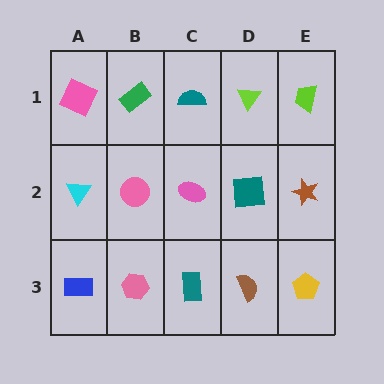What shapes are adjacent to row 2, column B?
A green rectangle (row 1, column B), a pink hexagon (row 3, column B), a cyan triangle (row 2, column A), a pink ellipse (row 2, column C).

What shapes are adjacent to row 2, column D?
A lime triangle (row 1, column D), a brown semicircle (row 3, column D), a pink ellipse (row 2, column C), a brown star (row 2, column E).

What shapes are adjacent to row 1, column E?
A brown star (row 2, column E), a lime triangle (row 1, column D).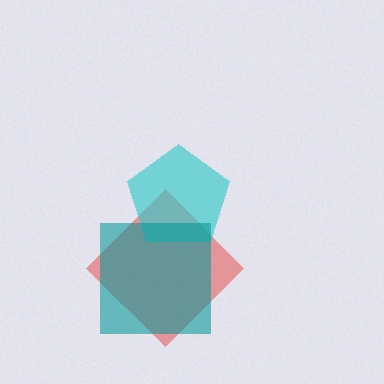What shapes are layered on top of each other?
The layered shapes are: a red diamond, a cyan pentagon, a teal square.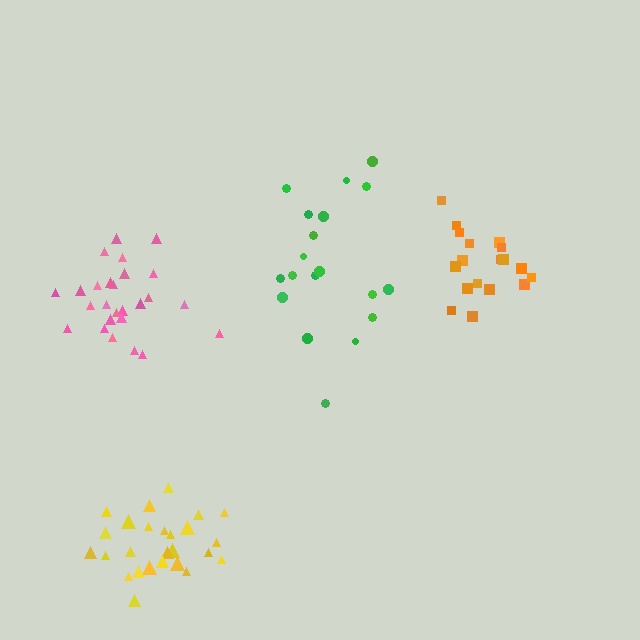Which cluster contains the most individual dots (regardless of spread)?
Pink (26).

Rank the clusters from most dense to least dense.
orange, yellow, pink, green.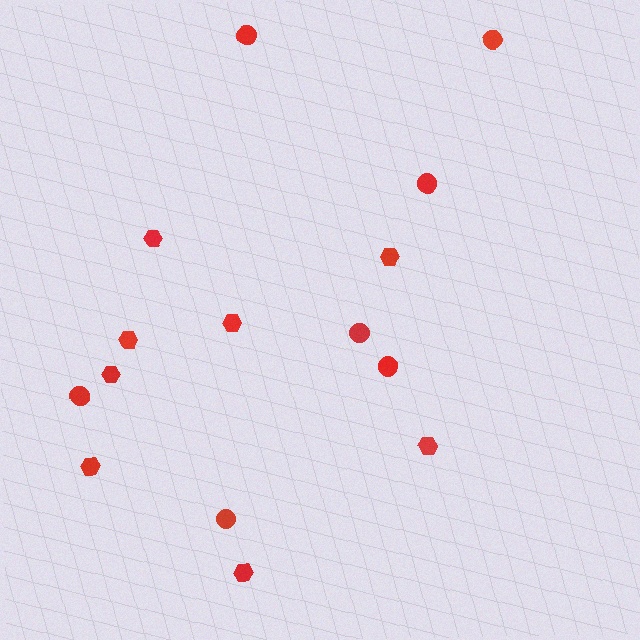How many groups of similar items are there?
There are 2 groups: one group of circles (7) and one group of hexagons (8).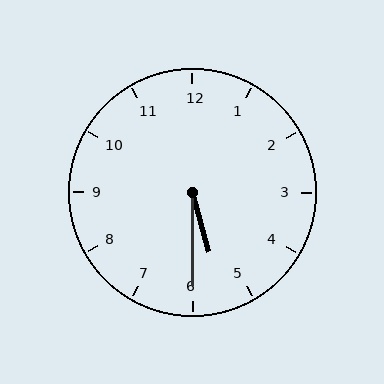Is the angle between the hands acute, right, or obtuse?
It is acute.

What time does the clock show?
5:30.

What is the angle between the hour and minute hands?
Approximately 15 degrees.